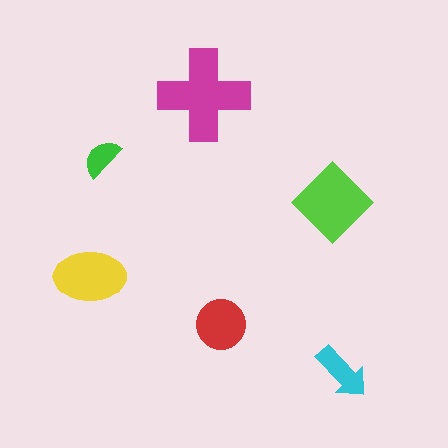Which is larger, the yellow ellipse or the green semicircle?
The yellow ellipse.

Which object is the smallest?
The green semicircle.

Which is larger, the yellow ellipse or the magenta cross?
The magenta cross.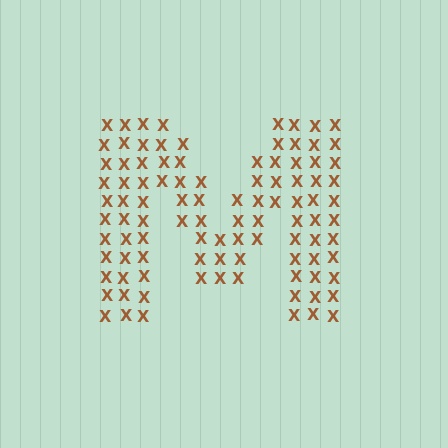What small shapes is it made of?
It is made of small letter X's.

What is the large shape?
The large shape is the letter M.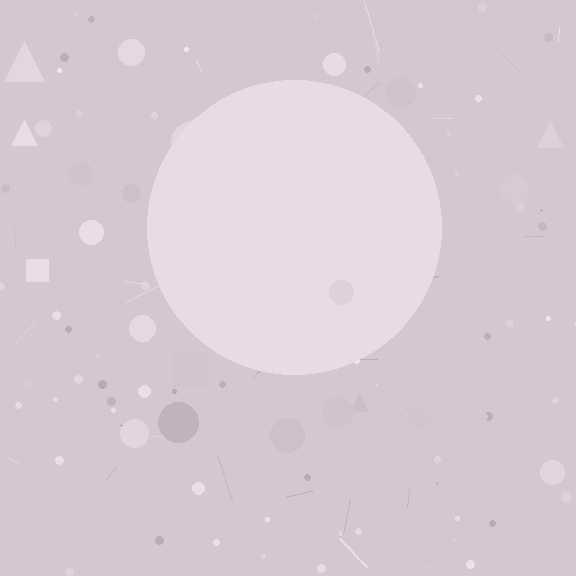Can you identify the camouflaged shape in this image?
The camouflaged shape is a circle.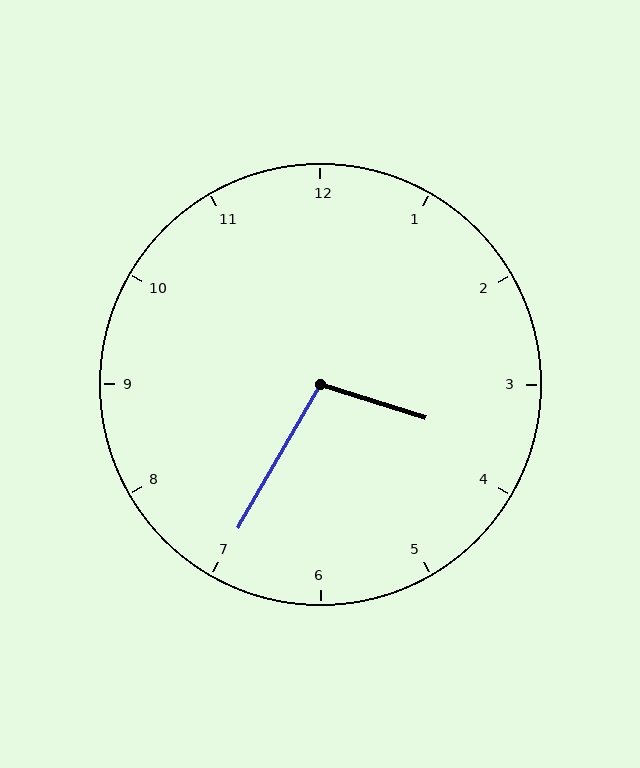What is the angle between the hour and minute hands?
Approximately 102 degrees.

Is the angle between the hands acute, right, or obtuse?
It is obtuse.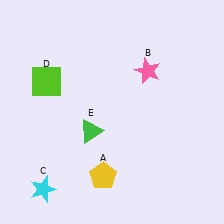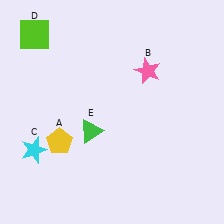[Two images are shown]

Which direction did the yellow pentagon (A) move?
The yellow pentagon (A) moved left.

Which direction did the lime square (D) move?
The lime square (D) moved up.